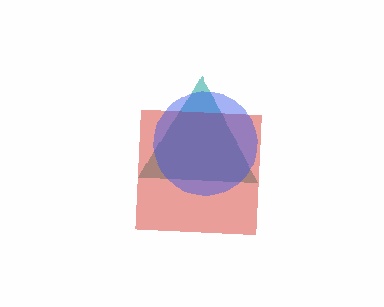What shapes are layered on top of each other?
The layered shapes are: a teal triangle, a red square, a blue circle.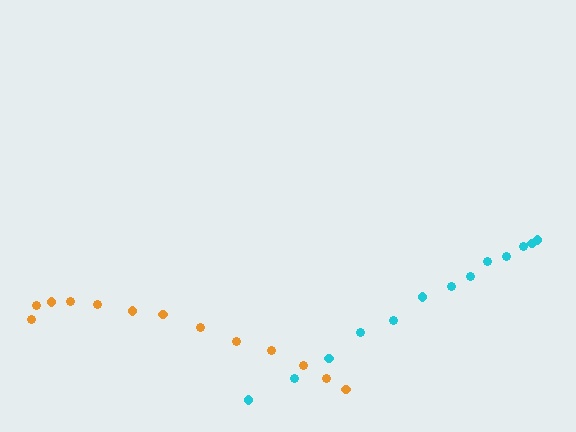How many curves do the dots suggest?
There are 2 distinct paths.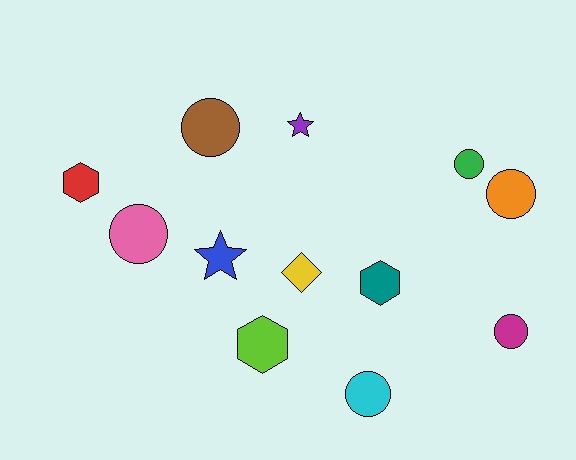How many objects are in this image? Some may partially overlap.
There are 12 objects.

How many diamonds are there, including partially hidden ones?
There is 1 diamond.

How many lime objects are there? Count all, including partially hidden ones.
There is 1 lime object.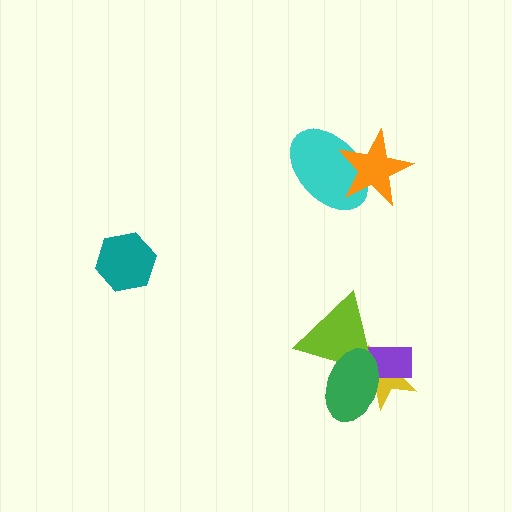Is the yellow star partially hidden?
Yes, it is partially covered by another shape.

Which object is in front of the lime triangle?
The green ellipse is in front of the lime triangle.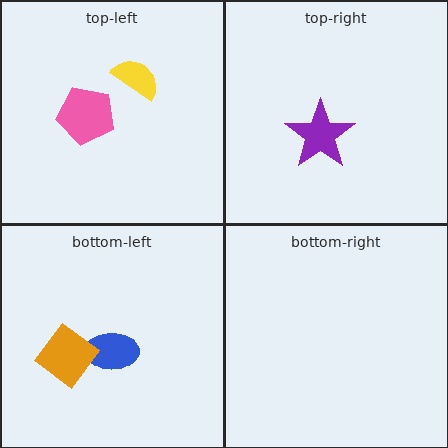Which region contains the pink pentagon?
The top-left region.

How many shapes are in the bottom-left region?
2.